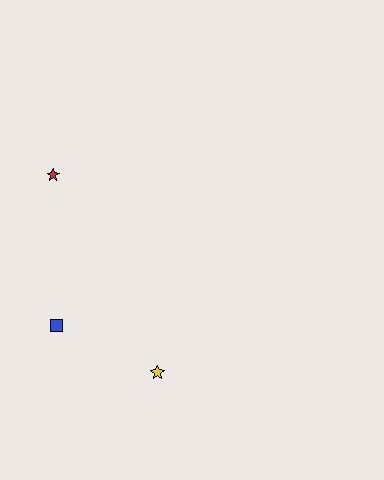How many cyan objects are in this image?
There are no cyan objects.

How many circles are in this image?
There are no circles.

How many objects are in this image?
There are 3 objects.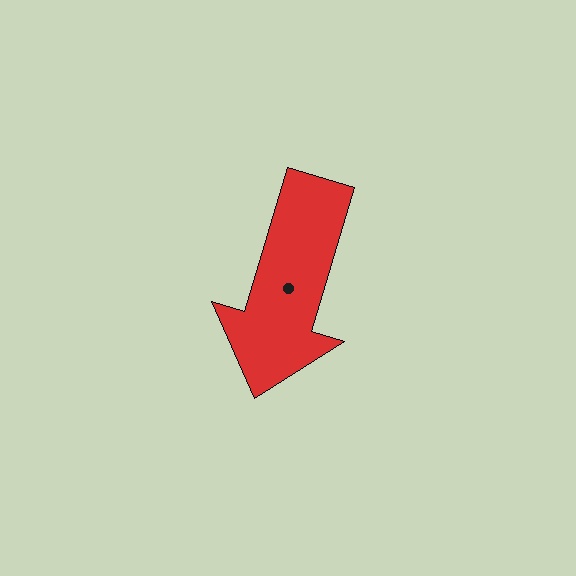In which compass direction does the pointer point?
South.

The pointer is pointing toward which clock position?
Roughly 7 o'clock.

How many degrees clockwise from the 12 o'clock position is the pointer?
Approximately 197 degrees.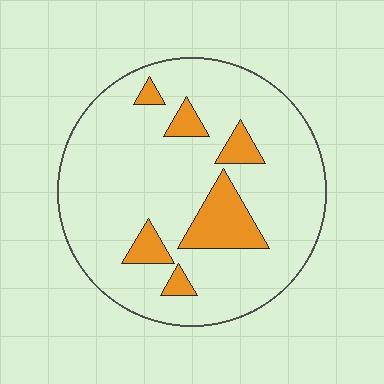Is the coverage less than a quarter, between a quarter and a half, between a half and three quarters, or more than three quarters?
Less than a quarter.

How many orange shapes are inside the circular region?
6.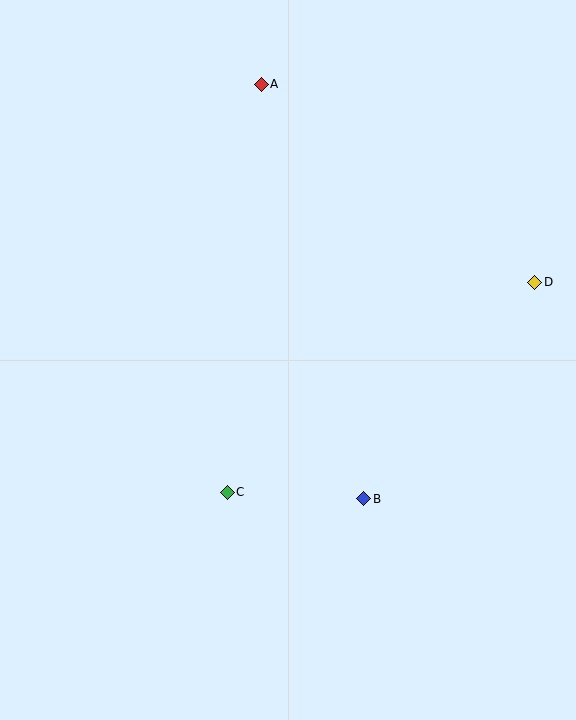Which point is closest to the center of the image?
Point C at (227, 492) is closest to the center.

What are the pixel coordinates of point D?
Point D is at (535, 282).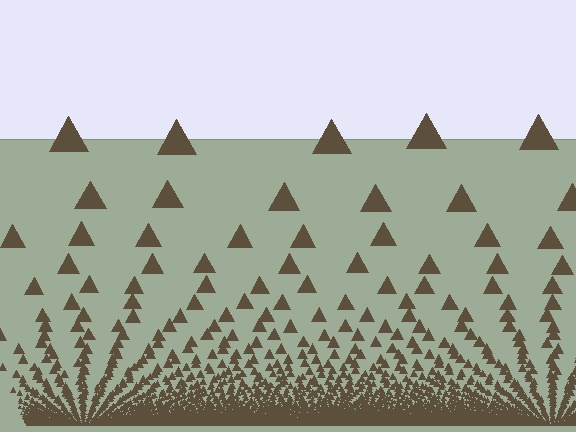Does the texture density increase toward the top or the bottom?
Density increases toward the bottom.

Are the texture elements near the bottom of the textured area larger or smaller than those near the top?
Smaller. The gradient is inverted — elements near the bottom are smaller and denser.